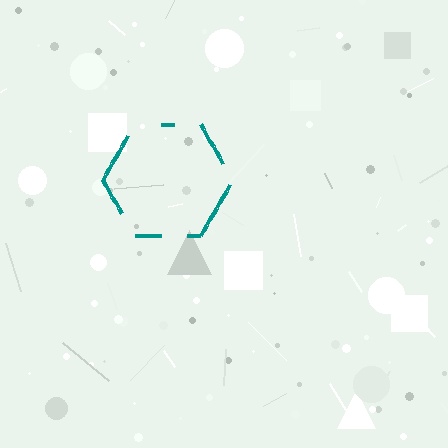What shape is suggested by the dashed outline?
The dashed outline suggests a hexagon.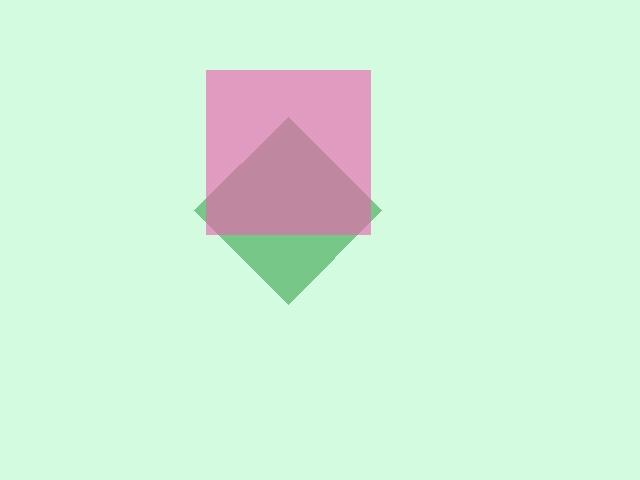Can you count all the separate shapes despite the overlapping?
Yes, there are 2 separate shapes.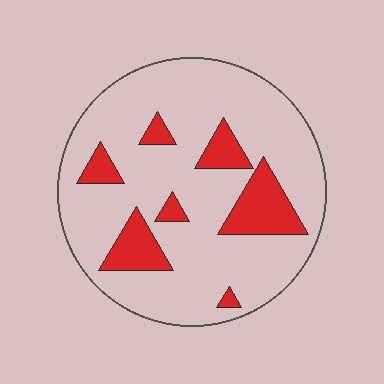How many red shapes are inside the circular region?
7.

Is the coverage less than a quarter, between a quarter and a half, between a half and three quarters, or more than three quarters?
Less than a quarter.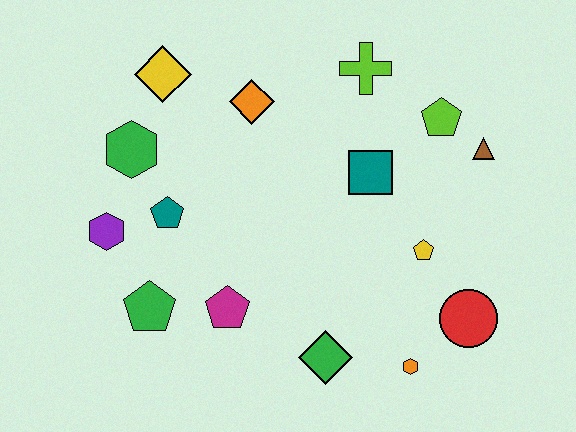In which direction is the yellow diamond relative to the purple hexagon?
The yellow diamond is above the purple hexagon.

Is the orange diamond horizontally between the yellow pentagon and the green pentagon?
Yes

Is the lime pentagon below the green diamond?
No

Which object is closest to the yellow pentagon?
The red circle is closest to the yellow pentagon.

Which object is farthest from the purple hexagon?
The brown triangle is farthest from the purple hexagon.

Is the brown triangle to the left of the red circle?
No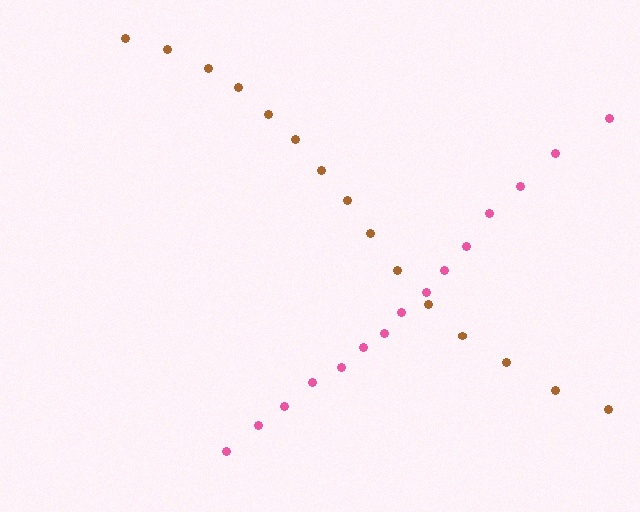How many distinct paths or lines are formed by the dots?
There are 2 distinct paths.